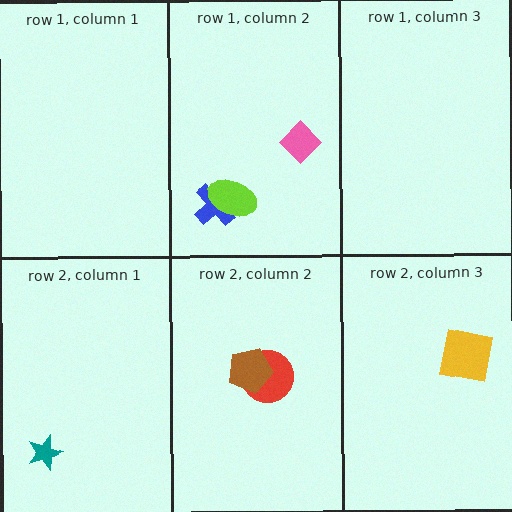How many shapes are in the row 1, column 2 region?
3.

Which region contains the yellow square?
The row 2, column 3 region.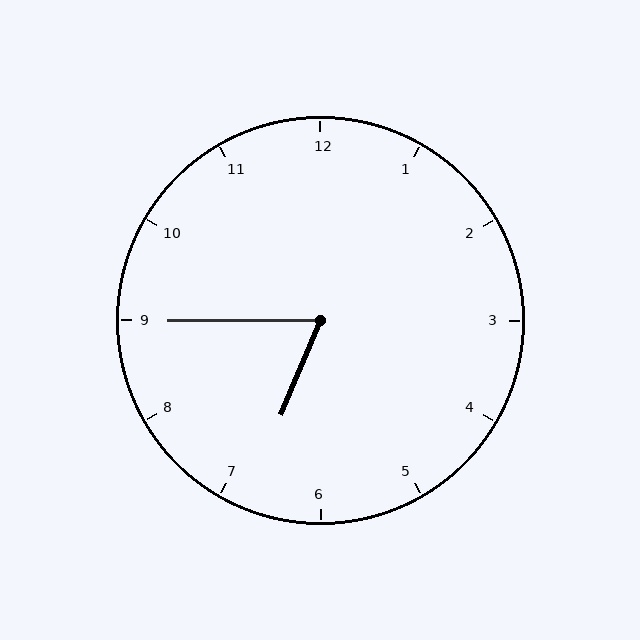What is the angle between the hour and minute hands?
Approximately 68 degrees.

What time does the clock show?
6:45.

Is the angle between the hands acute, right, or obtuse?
It is acute.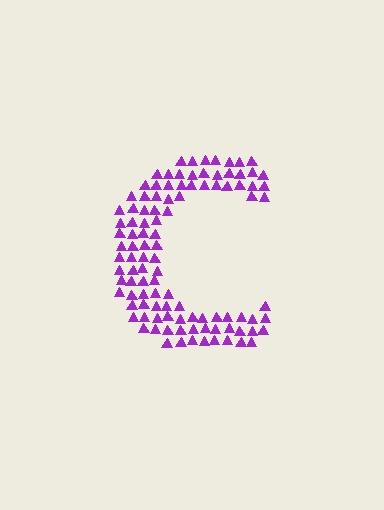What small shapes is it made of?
It is made of small triangles.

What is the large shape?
The large shape is the letter C.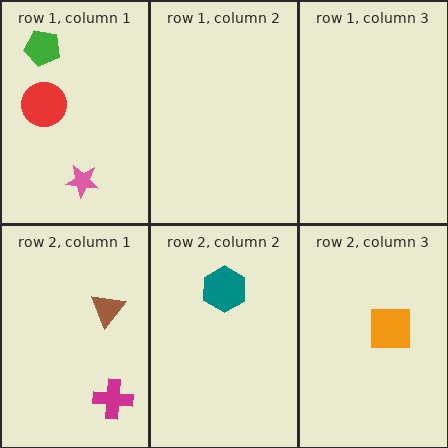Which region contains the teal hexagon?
The row 2, column 2 region.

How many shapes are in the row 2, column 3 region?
1.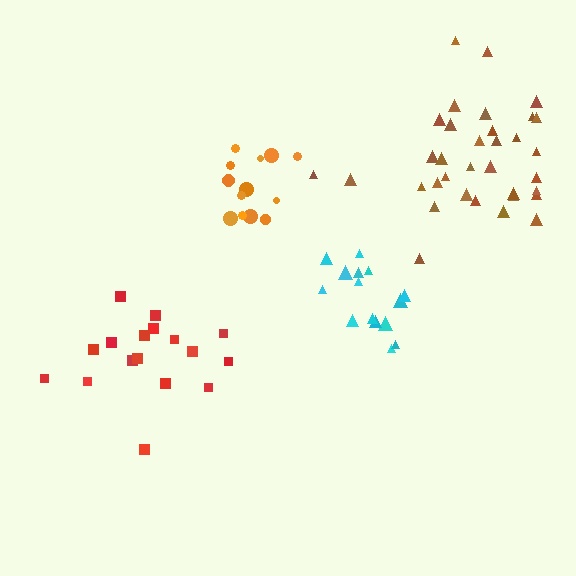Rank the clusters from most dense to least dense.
orange, cyan, brown, red.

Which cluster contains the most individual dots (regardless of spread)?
Brown (35).